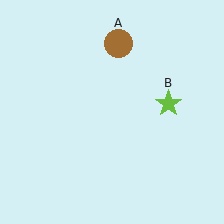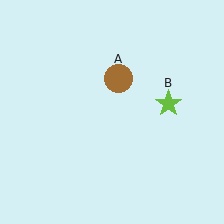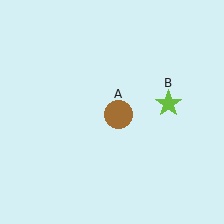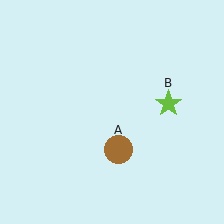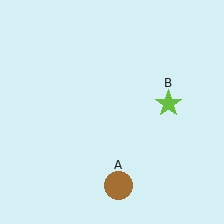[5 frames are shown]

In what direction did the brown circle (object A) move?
The brown circle (object A) moved down.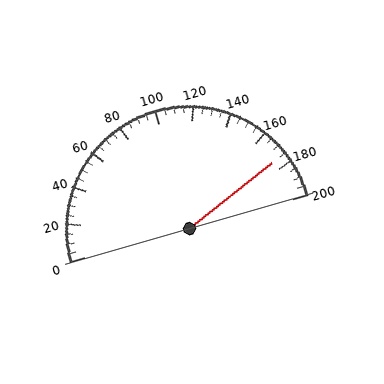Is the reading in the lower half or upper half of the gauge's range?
The reading is in the upper half of the range (0 to 200).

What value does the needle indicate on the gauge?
The needle indicates approximately 175.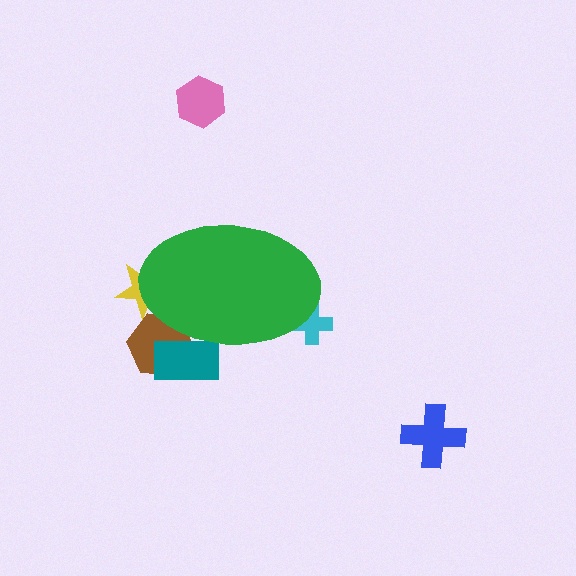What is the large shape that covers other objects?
A green ellipse.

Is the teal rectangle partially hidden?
Yes, the teal rectangle is partially hidden behind the green ellipse.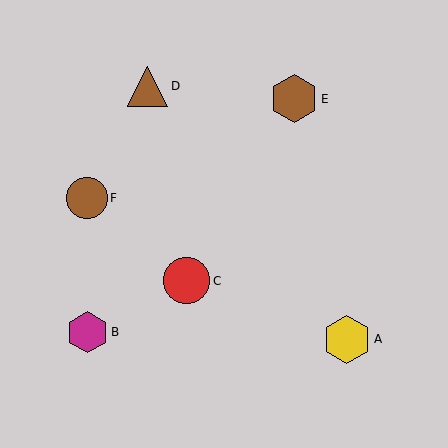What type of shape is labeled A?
Shape A is a yellow hexagon.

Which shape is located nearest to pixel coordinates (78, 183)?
The brown circle (labeled F) at (87, 198) is nearest to that location.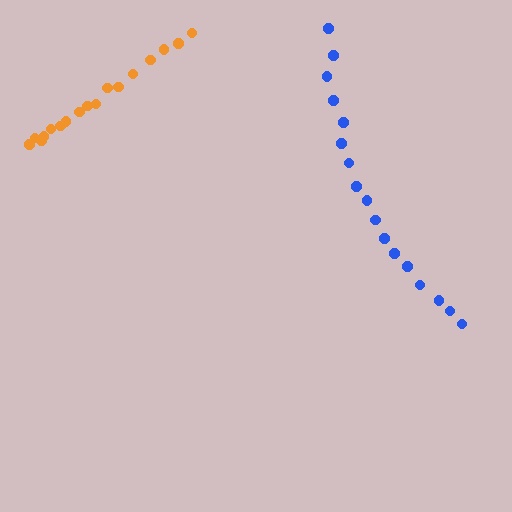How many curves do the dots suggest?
There are 2 distinct paths.